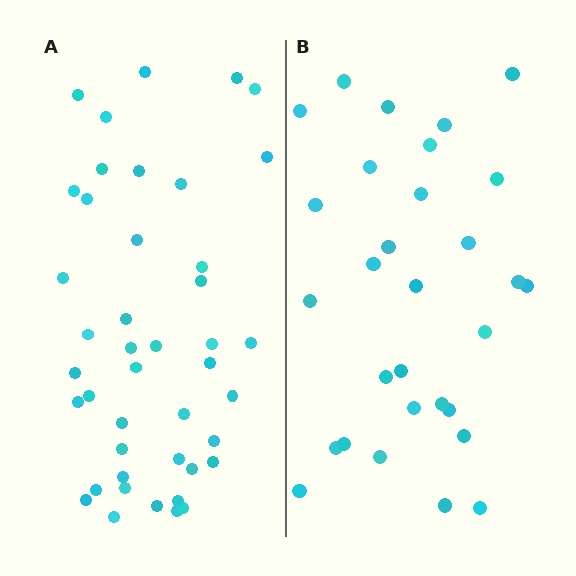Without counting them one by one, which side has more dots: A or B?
Region A (the left region) has more dots.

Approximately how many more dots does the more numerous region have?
Region A has approximately 15 more dots than region B.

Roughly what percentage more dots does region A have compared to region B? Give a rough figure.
About 45% more.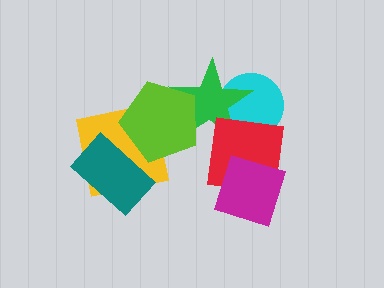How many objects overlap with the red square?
3 objects overlap with the red square.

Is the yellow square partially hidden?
Yes, it is partially covered by another shape.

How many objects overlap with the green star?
3 objects overlap with the green star.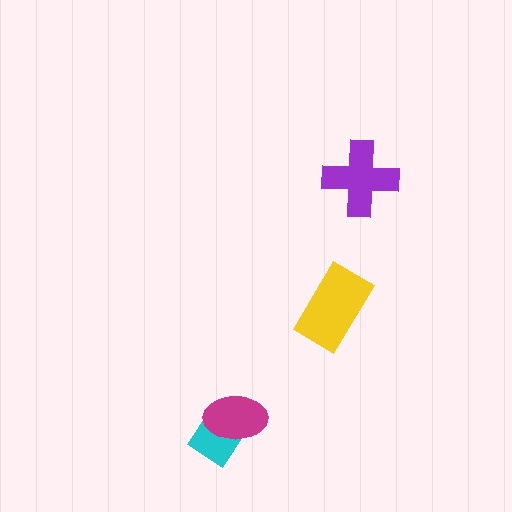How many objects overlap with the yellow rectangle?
0 objects overlap with the yellow rectangle.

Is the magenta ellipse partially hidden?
No, no other shape covers it.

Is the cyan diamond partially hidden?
Yes, it is partially covered by another shape.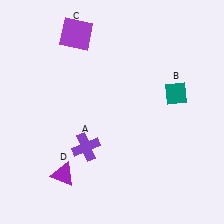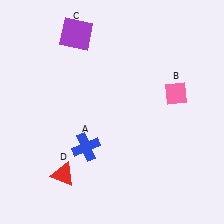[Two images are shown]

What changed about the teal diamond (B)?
In Image 1, B is teal. In Image 2, it changed to pink.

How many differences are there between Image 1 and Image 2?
There are 3 differences between the two images.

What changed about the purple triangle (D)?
In Image 1, D is purple. In Image 2, it changed to red.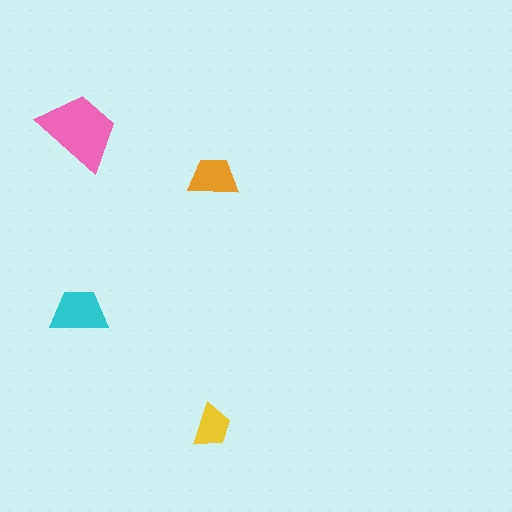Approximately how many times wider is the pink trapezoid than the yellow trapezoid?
About 2 times wider.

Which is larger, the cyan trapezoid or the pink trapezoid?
The pink one.